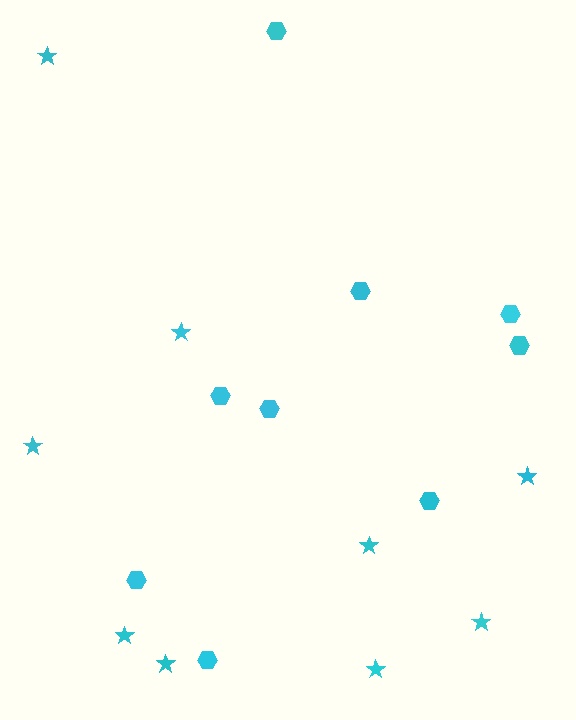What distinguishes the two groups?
There are 2 groups: one group of stars (9) and one group of hexagons (9).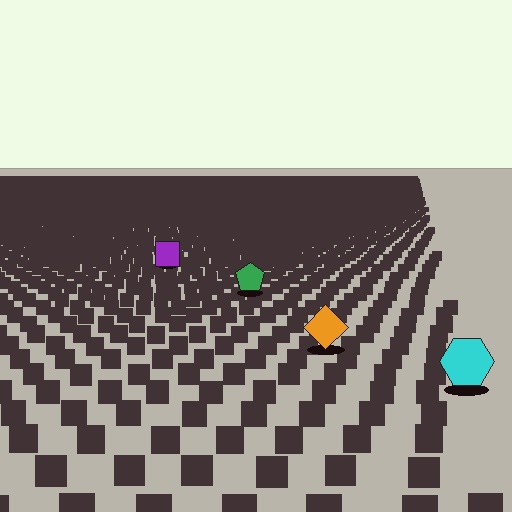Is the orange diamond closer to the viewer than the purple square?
Yes. The orange diamond is closer — you can tell from the texture gradient: the ground texture is coarser near it.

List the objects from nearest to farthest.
From nearest to farthest: the cyan hexagon, the orange diamond, the green pentagon, the purple square.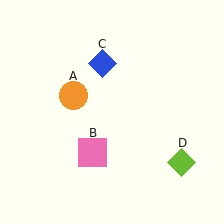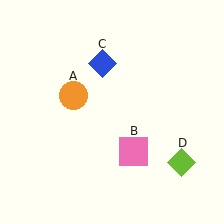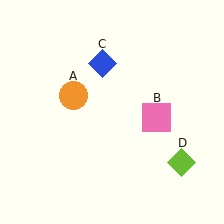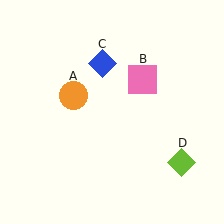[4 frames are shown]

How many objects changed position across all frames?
1 object changed position: pink square (object B).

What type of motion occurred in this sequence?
The pink square (object B) rotated counterclockwise around the center of the scene.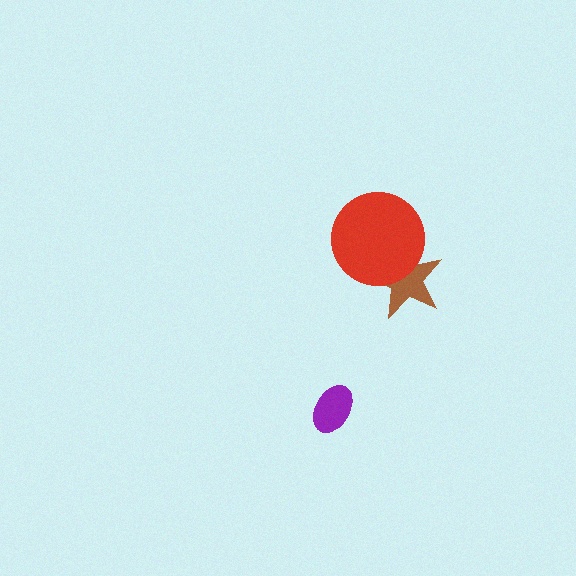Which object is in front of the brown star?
The red circle is in front of the brown star.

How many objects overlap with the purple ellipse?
0 objects overlap with the purple ellipse.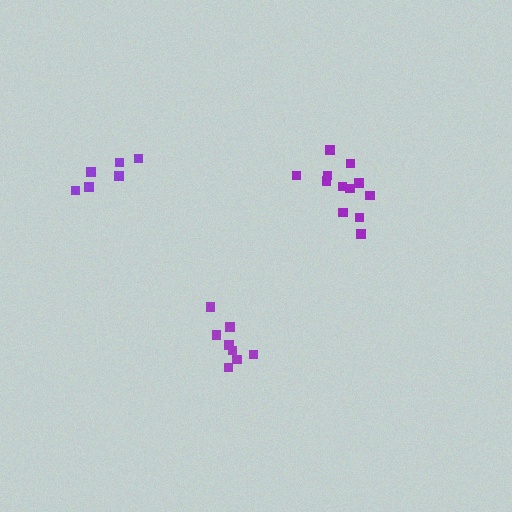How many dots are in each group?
Group 1: 8 dots, Group 2: 12 dots, Group 3: 6 dots (26 total).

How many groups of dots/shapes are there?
There are 3 groups.